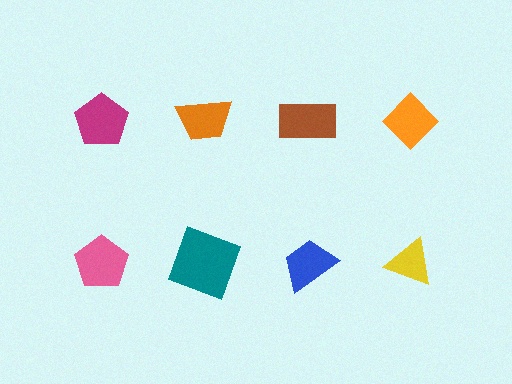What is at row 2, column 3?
A blue trapezoid.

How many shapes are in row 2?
4 shapes.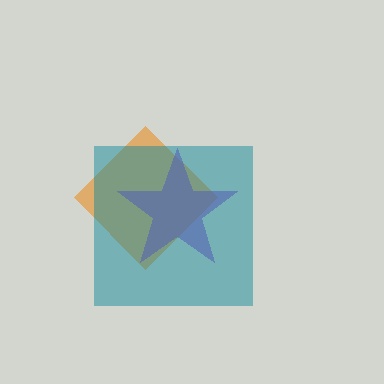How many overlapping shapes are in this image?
There are 3 overlapping shapes in the image.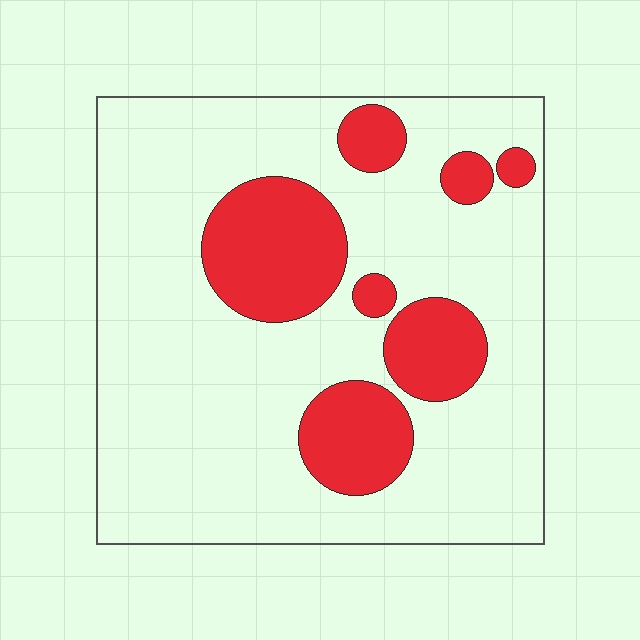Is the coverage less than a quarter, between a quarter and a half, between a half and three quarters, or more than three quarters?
Less than a quarter.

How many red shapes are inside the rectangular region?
7.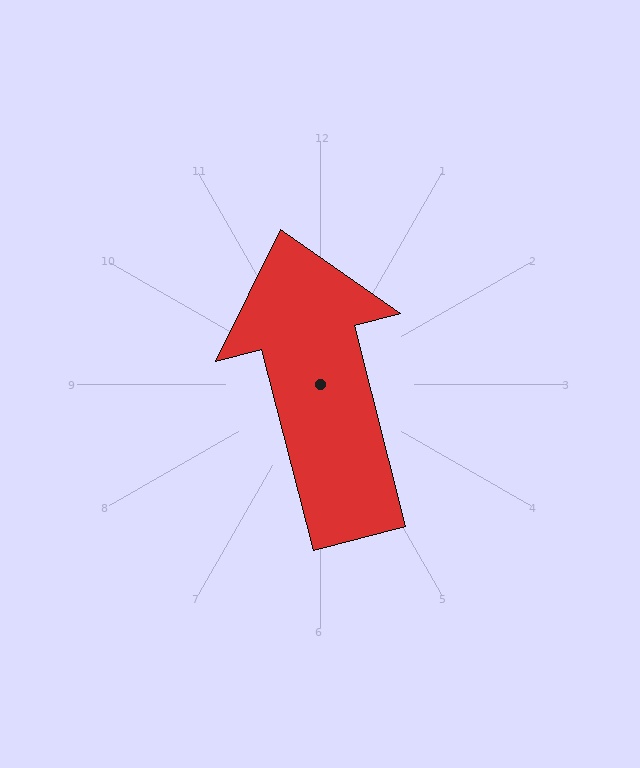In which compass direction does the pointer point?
North.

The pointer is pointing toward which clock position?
Roughly 12 o'clock.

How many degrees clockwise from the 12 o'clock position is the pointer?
Approximately 346 degrees.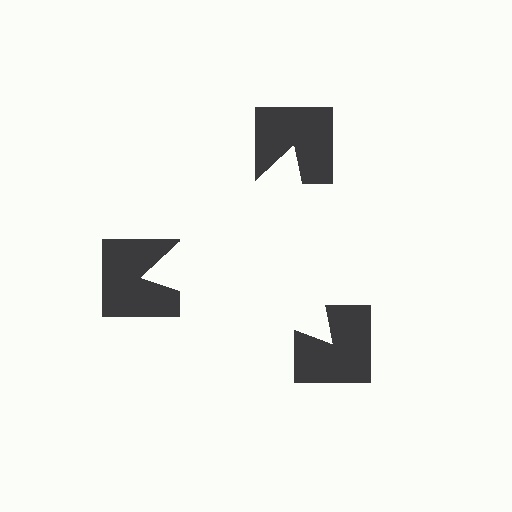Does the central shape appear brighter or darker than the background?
It typically appears slightly brighter than the background, even though no actual brightness change is drawn.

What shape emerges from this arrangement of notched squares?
An illusory triangle — its edges are inferred from the aligned wedge cuts in the notched squares, not physically drawn.